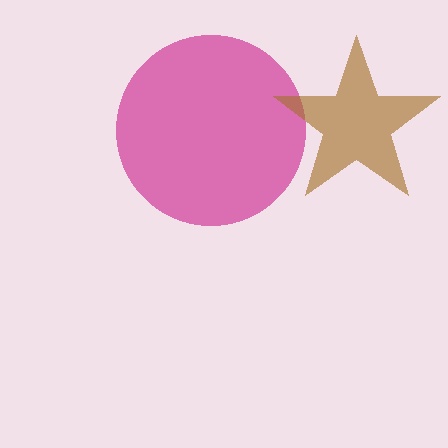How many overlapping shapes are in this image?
There are 2 overlapping shapes in the image.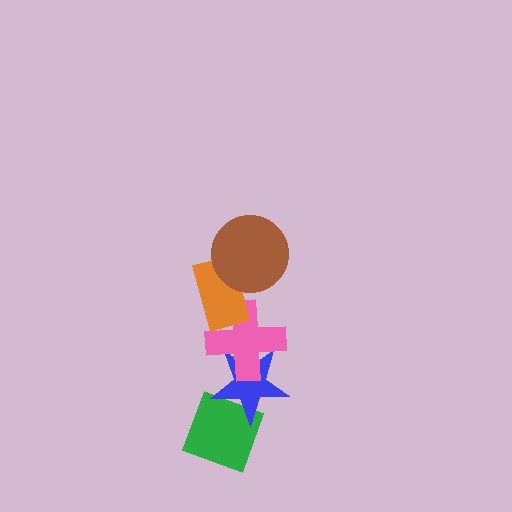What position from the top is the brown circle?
The brown circle is 1st from the top.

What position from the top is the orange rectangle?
The orange rectangle is 2nd from the top.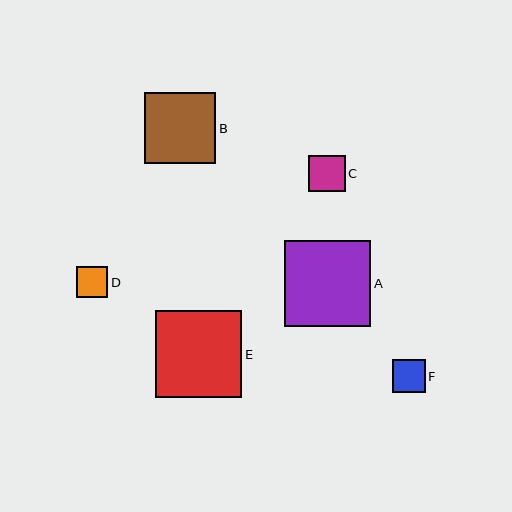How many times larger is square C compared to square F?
Square C is approximately 1.1 times the size of square F.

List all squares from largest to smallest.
From largest to smallest: E, A, B, C, F, D.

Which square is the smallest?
Square D is the smallest with a size of approximately 31 pixels.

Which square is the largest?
Square E is the largest with a size of approximately 87 pixels.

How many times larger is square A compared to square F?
Square A is approximately 2.6 times the size of square F.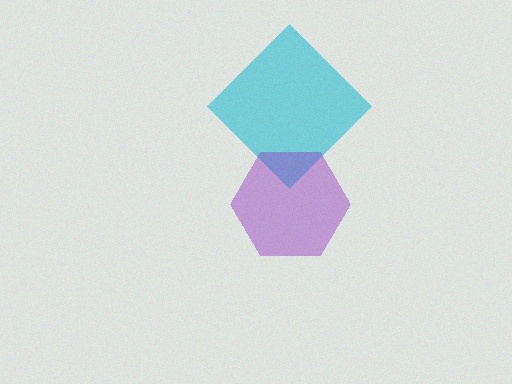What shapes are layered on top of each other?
The layered shapes are: a cyan diamond, a purple hexagon.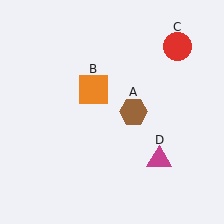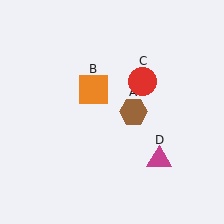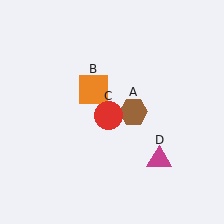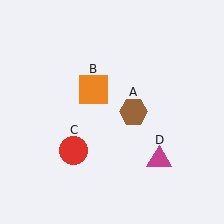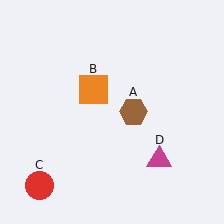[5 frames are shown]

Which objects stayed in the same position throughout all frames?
Brown hexagon (object A) and orange square (object B) and magenta triangle (object D) remained stationary.